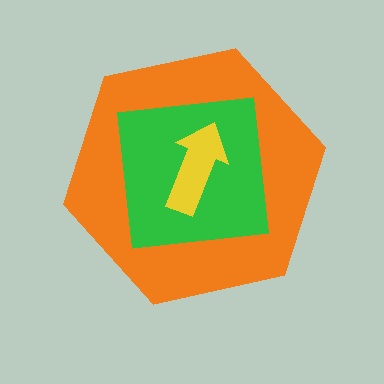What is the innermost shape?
The yellow arrow.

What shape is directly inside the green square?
The yellow arrow.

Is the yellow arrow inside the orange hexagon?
Yes.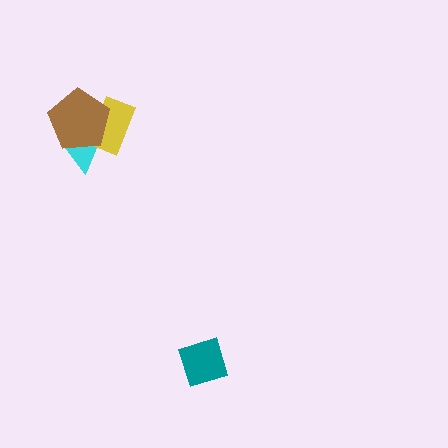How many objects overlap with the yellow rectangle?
2 objects overlap with the yellow rectangle.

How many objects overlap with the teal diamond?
0 objects overlap with the teal diamond.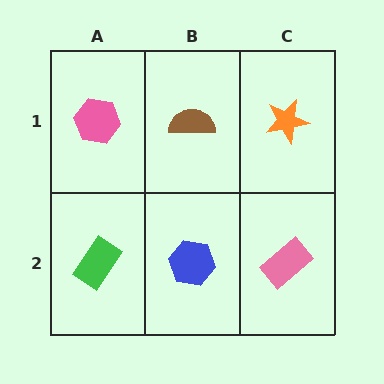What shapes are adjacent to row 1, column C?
A pink rectangle (row 2, column C), a brown semicircle (row 1, column B).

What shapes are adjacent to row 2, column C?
An orange star (row 1, column C), a blue hexagon (row 2, column B).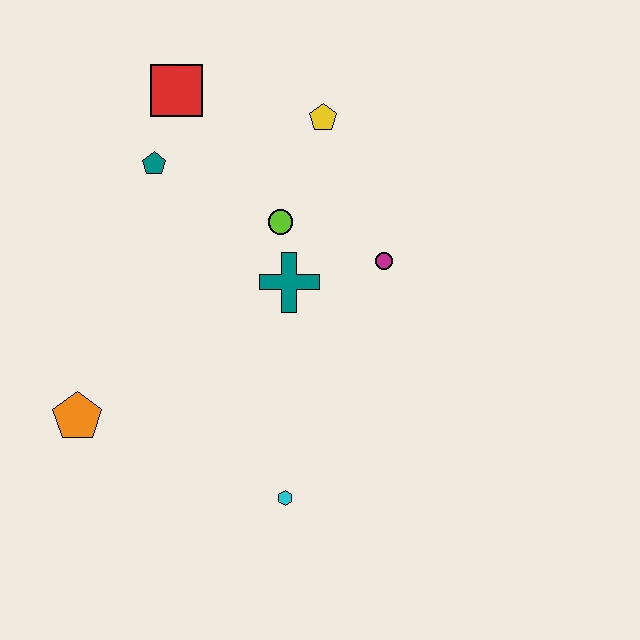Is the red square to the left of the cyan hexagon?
Yes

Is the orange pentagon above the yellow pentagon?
No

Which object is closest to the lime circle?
The teal cross is closest to the lime circle.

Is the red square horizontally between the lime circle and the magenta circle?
No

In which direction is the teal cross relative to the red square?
The teal cross is below the red square.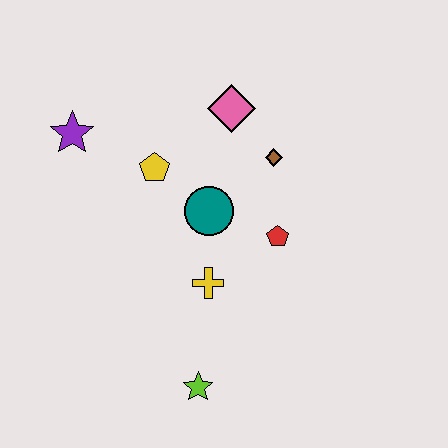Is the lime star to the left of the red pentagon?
Yes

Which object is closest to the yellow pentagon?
The teal circle is closest to the yellow pentagon.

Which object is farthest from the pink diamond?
The lime star is farthest from the pink diamond.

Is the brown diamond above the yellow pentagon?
Yes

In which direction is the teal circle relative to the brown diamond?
The teal circle is to the left of the brown diamond.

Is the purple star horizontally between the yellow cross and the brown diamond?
No